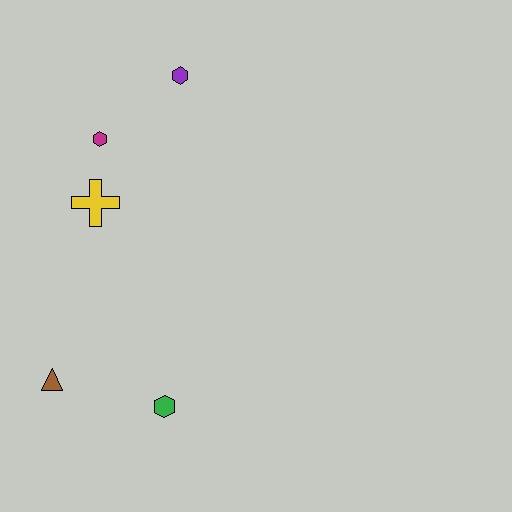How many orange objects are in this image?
There are no orange objects.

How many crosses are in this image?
There is 1 cross.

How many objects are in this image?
There are 5 objects.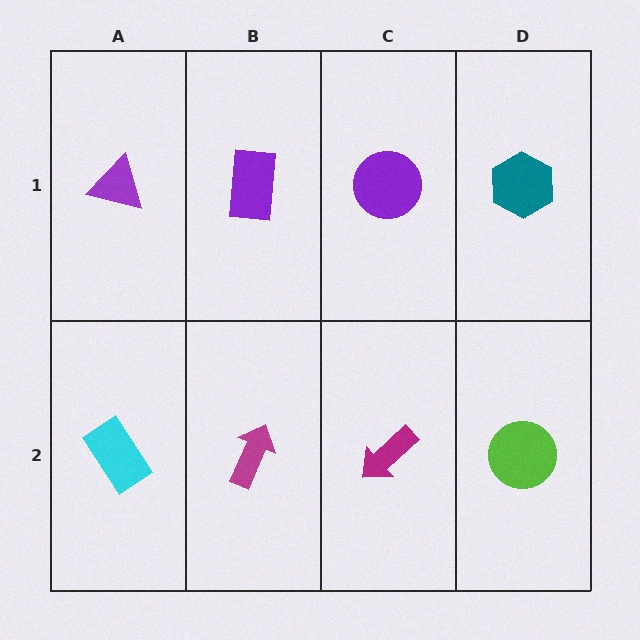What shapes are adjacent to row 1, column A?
A cyan rectangle (row 2, column A), a purple rectangle (row 1, column B).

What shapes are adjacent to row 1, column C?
A magenta arrow (row 2, column C), a purple rectangle (row 1, column B), a teal hexagon (row 1, column D).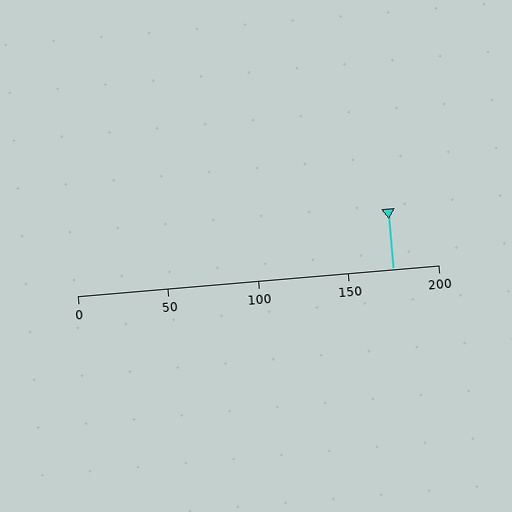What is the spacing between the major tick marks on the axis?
The major ticks are spaced 50 apart.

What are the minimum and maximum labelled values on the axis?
The axis runs from 0 to 200.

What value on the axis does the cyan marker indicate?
The marker indicates approximately 175.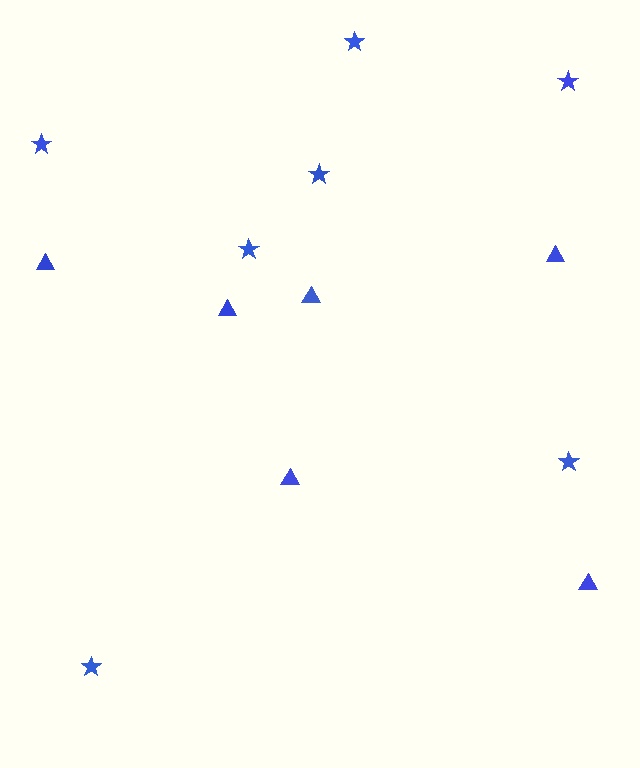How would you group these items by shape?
There are 2 groups: one group of triangles (6) and one group of stars (7).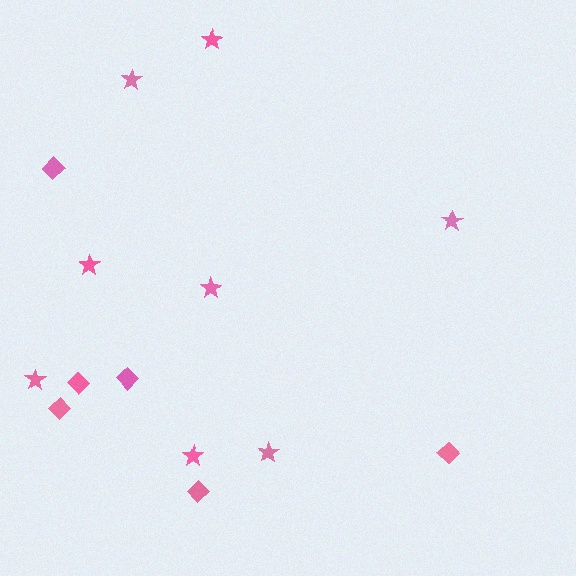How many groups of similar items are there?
There are 2 groups: one group of stars (8) and one group of diamonds (6).